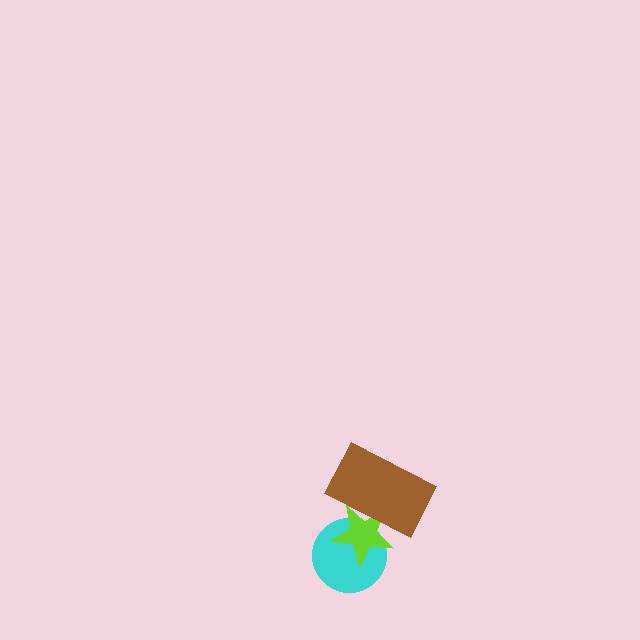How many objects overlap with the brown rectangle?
2 objects overlap with the brown rectangle.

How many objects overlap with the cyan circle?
2 objects overlap with the cyan circle.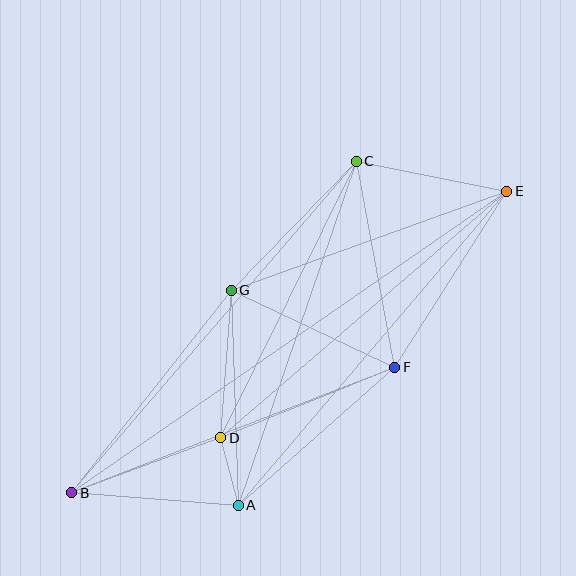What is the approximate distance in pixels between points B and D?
The distance between B and D is approximately 159 pixels.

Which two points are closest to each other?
Points A and D are closest to each other.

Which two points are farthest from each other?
Points B and E are farthest from each other.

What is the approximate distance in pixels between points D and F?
The distance between D and F is approximately 188 pixels.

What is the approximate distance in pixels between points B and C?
The distance between B and C is approximately 437 pixels.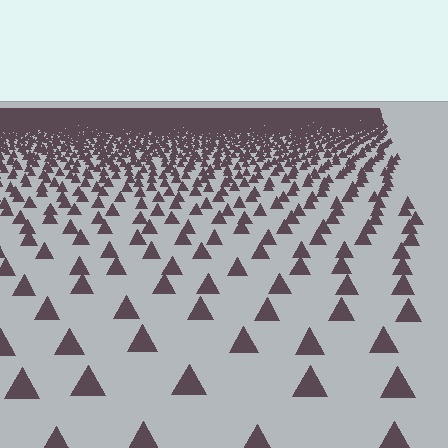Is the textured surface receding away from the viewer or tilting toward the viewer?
The surface is receding away from the viewer. Texture elements get smaller and denser toward the top.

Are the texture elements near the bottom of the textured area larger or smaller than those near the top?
Larger. Near the bottom, elements are closer to the viewer and appear at a bigger on-screen size.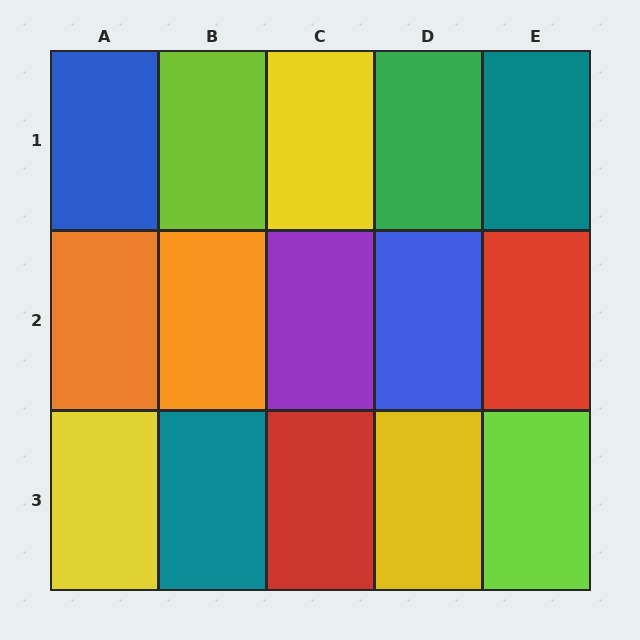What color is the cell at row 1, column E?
Teal.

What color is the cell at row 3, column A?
Yellow.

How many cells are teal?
2 cells are teal.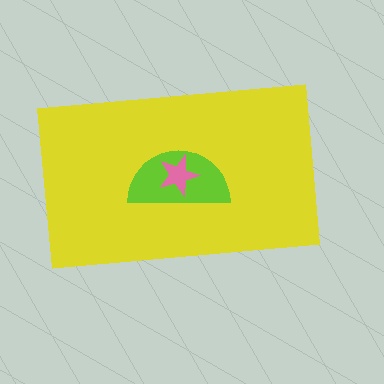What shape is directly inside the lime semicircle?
The pink star.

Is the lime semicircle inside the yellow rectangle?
Yes.